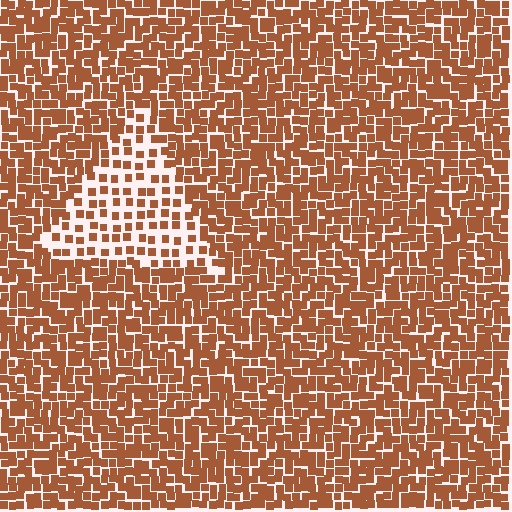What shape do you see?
I see a triangle.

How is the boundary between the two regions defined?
The boundary is defined by a change in element density (approximately 2.2x ratio). All elements are the same color, size, and shape.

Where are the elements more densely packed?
The elements are more densely packed outside the triangle boundary.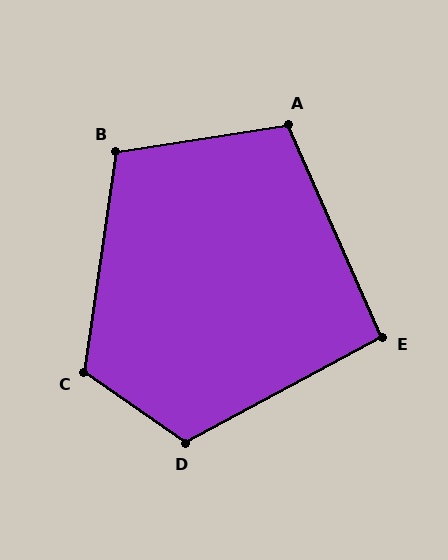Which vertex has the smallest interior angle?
E, at approximately 95 degrees.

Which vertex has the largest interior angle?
C, at approximately 117 degrees.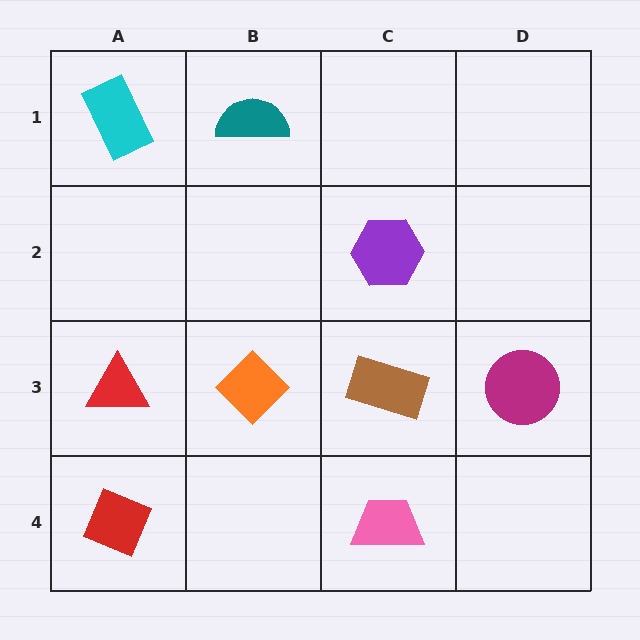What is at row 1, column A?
A cyan rectangle.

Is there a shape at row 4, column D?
No, that cell is empty.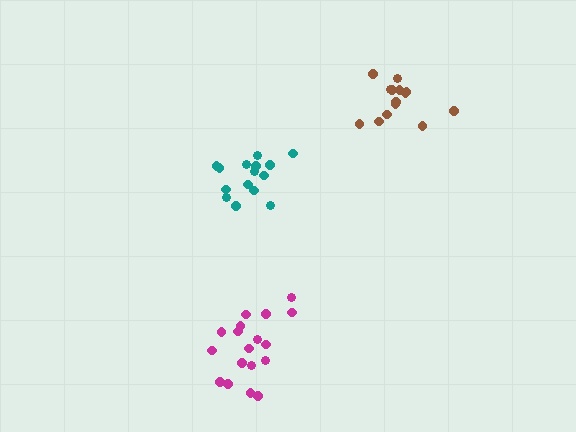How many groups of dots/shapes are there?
There are 3 groups.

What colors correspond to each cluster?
The clusters are colored: brown, magenta, teal.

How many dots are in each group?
Group 1: 14 dots, Group 2: 18 dots, Group 3: 15 dots (47 total).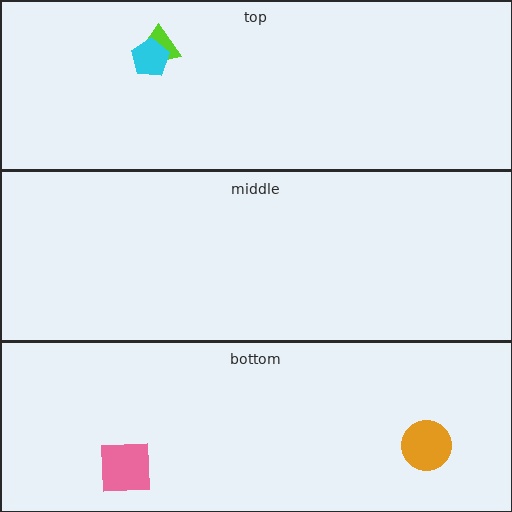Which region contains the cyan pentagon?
The top region.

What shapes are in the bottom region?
The pink square, the orange circle.